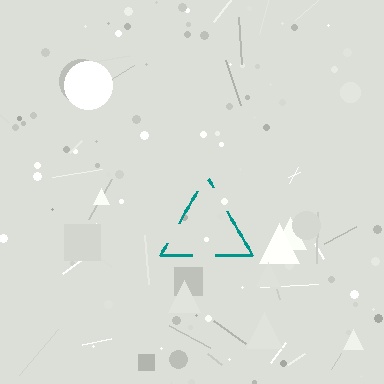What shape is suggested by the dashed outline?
The dashed outline suggests a triangle.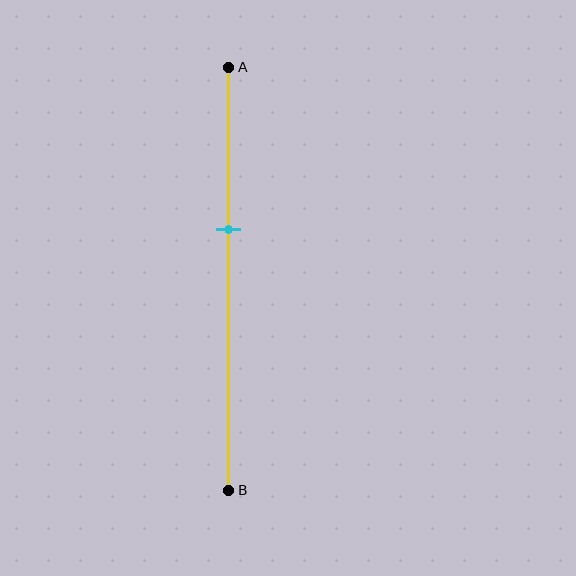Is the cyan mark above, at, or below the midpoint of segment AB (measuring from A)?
The cyan mark is above the midpoint of segment AB.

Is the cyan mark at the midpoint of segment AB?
No, the mark is at about 40% from A, not at the 50% midpoint.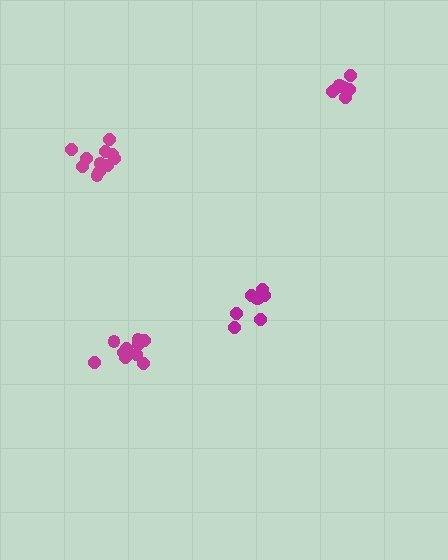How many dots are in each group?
Group 1: 10 dots, Group 2: 11 dots, Group 3: 7 dots, Group 4: 7 dots (35 total).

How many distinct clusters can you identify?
There are 4 distinct clusters.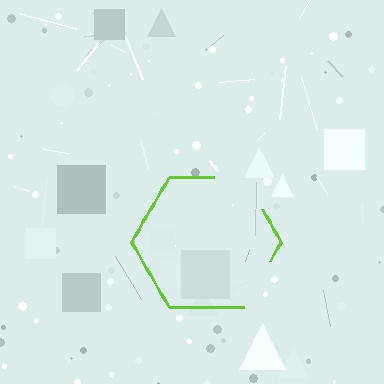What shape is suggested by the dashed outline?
The dashed outline suggests a hexagon.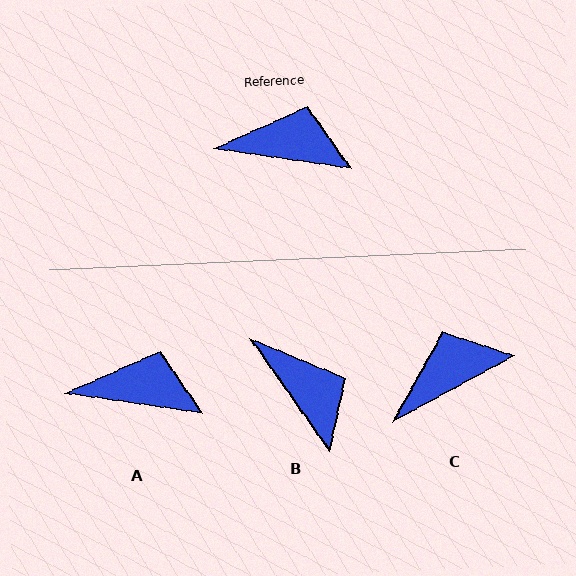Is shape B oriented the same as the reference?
No, it is off by about 47 degrees.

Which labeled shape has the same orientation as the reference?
A.